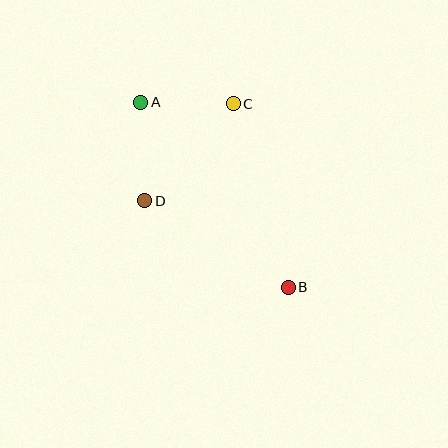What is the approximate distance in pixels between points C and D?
The distance between C and D is approximately 131 pixels.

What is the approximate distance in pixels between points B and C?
The distance between B and C is approximately 191 pixels.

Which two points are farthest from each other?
Points A and B are farthest from each other.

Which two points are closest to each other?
Points A and C are closest to each other.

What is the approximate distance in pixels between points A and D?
The distance between A and D is approximately 98 pixels.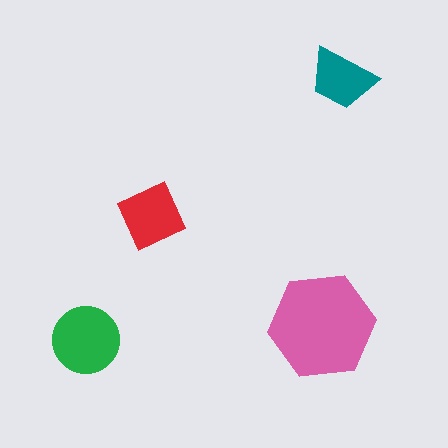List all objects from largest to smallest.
The pink hexagon, the green circle, the red diamond, the teal trapezoid.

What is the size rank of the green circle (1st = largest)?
2nd.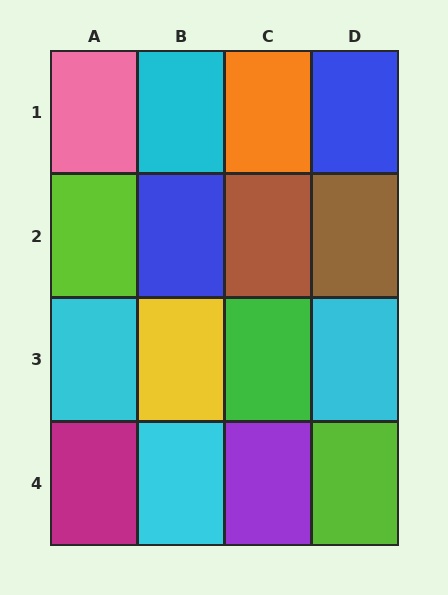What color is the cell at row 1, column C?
Orange.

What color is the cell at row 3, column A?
Cyan.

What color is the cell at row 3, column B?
Yellow.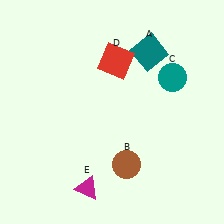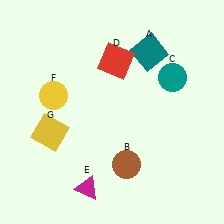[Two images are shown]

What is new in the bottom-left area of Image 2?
A yellow square (G) was added in the bottom-left area of Image 2.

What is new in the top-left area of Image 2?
A yellow circle (F) was added in the top-left area of Image 2.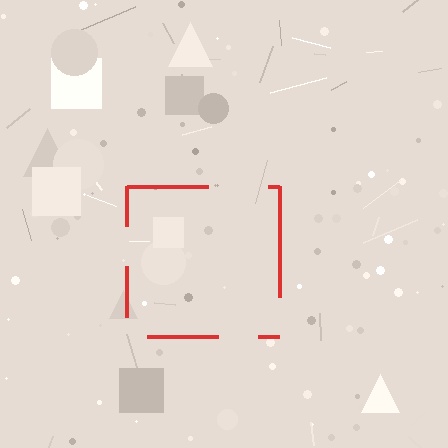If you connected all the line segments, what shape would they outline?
They would outline a square.